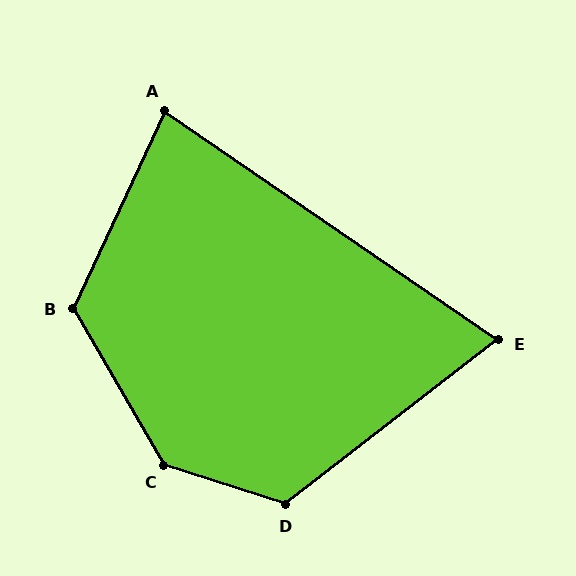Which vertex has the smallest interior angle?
E, at approximately 72 degrees.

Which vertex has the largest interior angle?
C, at approximately 138 degrees.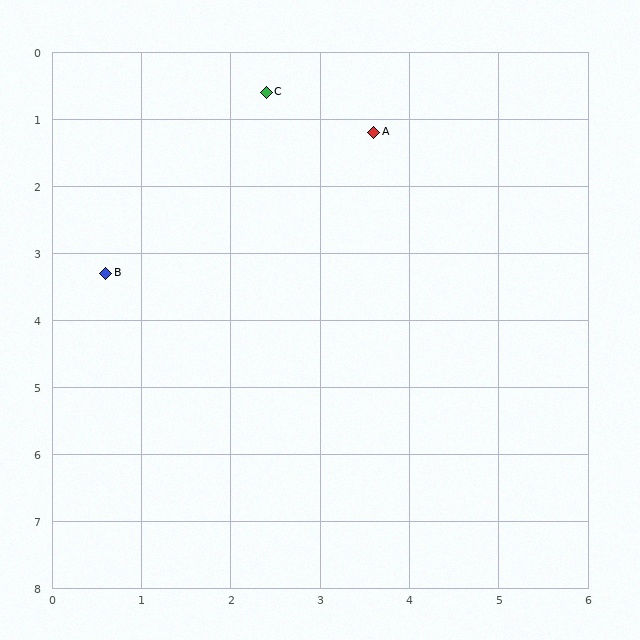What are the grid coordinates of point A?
Point A is at approximately (3.6, 1.2).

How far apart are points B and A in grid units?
Points B and A are about 3.7 grid units apart.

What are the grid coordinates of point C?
Point C is at approximately (2.4, 0.6).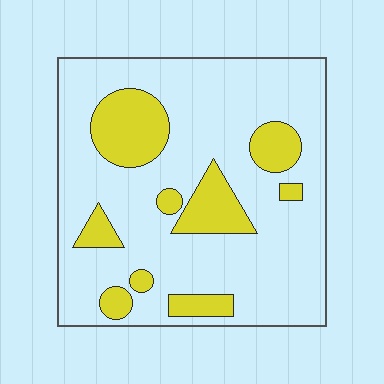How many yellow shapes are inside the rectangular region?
9.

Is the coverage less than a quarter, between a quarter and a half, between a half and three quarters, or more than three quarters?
Less than a quarter.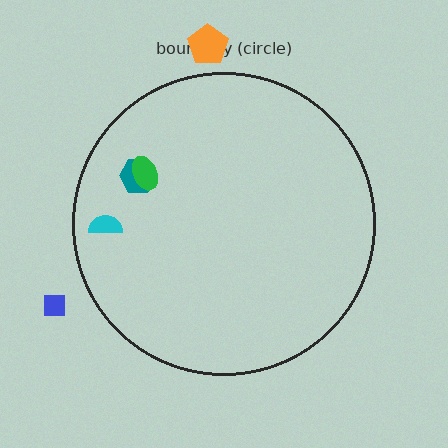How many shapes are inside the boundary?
3 inside, 2 outside.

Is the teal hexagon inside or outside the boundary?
Inside.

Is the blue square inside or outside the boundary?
Outside.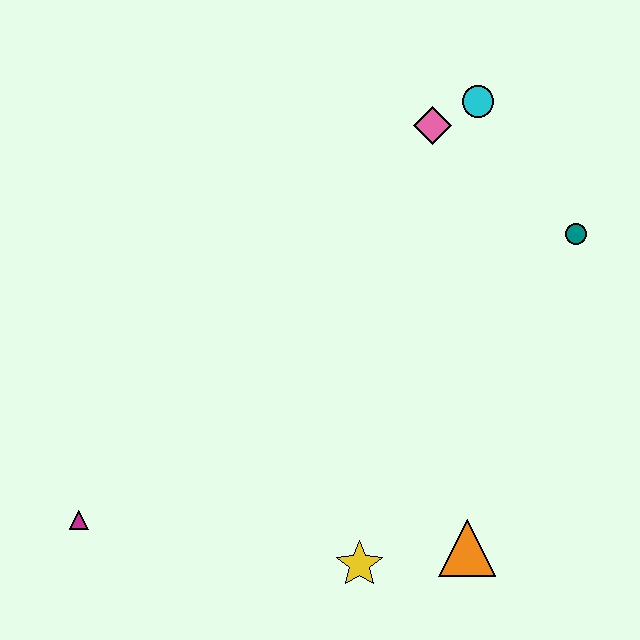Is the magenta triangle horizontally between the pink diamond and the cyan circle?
No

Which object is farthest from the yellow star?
The cyan circle is farthest from the yellow star.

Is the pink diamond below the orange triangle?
No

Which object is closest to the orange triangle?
The yellow star is closest to the orange triangle.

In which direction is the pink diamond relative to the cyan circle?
The pink diamond is to the left of the cyan circle.